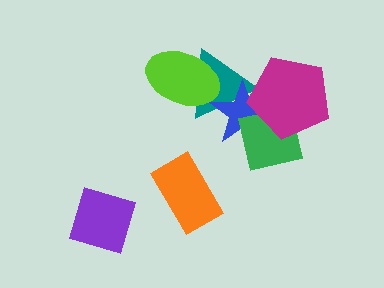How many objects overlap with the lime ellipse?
1 object overlaps with the lime ellipse.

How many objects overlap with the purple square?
0 objects overlap with the purple square.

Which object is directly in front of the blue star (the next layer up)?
The green square is directly in front of the blue star.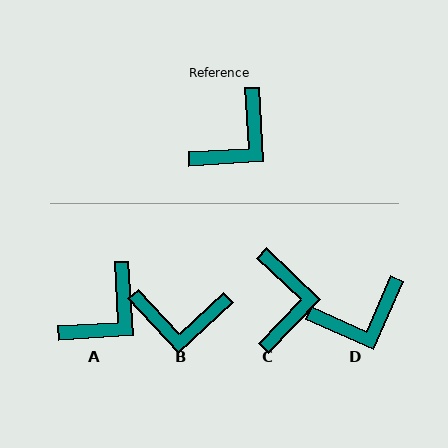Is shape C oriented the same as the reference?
No, it is off by about 43 degrees.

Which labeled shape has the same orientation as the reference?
A.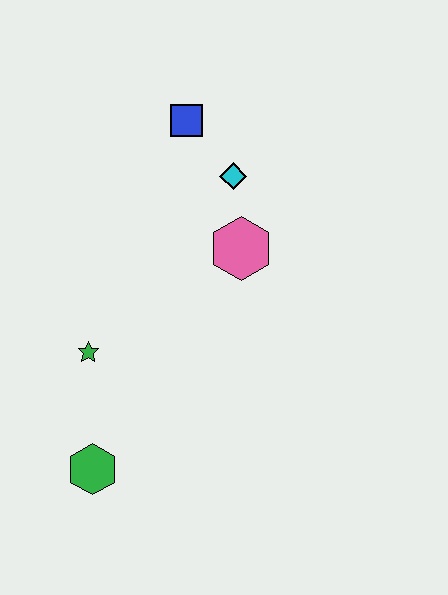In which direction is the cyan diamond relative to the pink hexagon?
The cyan diamond is above the pink hexagon.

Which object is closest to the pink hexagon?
The cyan diamond is closest to the pink hexagon.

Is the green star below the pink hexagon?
Yes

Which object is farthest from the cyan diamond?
The green hexagon is farthest from the cyan diamond.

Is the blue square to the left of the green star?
No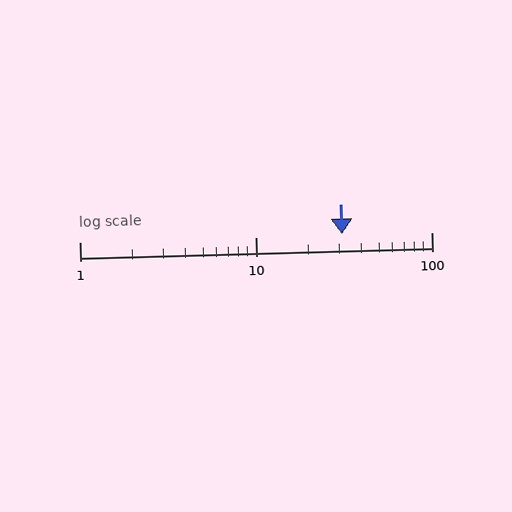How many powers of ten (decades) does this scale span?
The scale spans 2 decades, from 1 to 100.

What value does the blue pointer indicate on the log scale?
The pointer indicates approximately 31.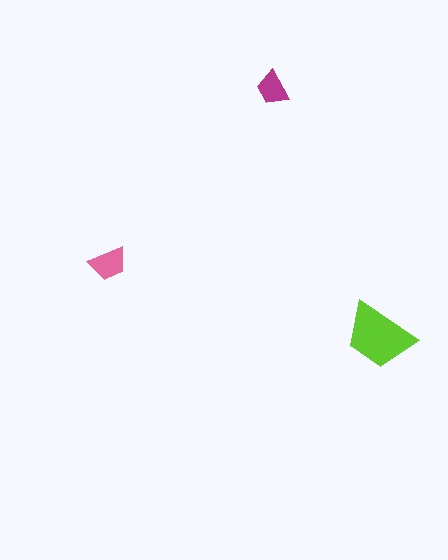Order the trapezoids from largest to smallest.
the lime one, the pink one, the magenta one.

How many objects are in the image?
There are 3 objects in the image.